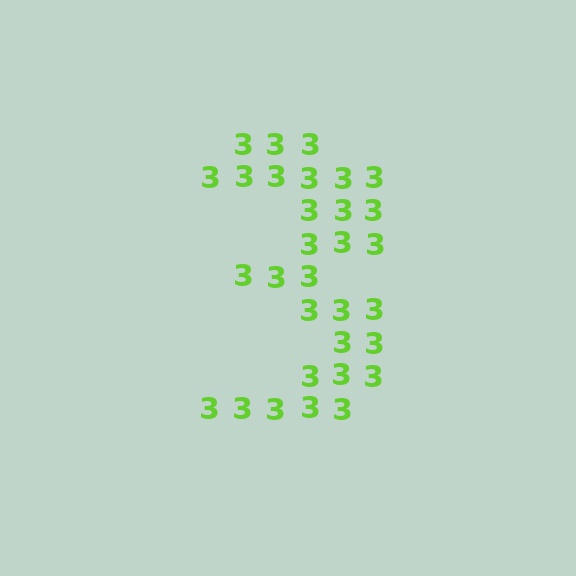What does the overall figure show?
The overall figure shows the digit 3.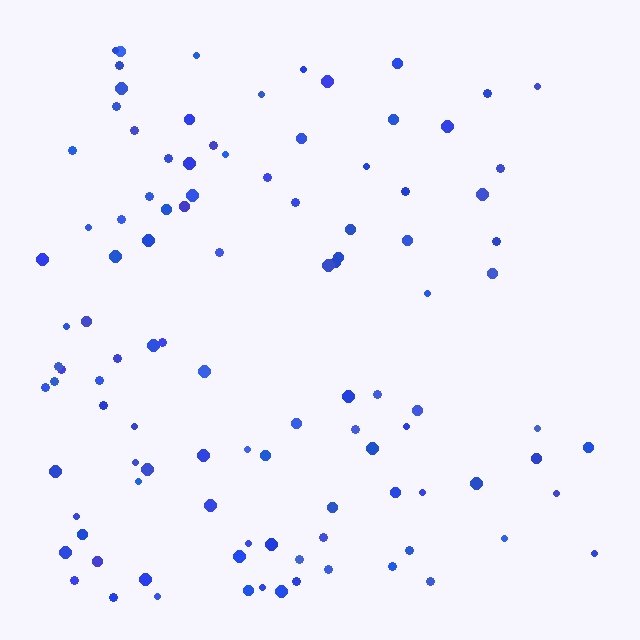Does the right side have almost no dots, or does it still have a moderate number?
Still a moderate number, just noticeably fewer than the left.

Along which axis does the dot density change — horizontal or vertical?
Horizontal.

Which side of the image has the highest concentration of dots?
The left.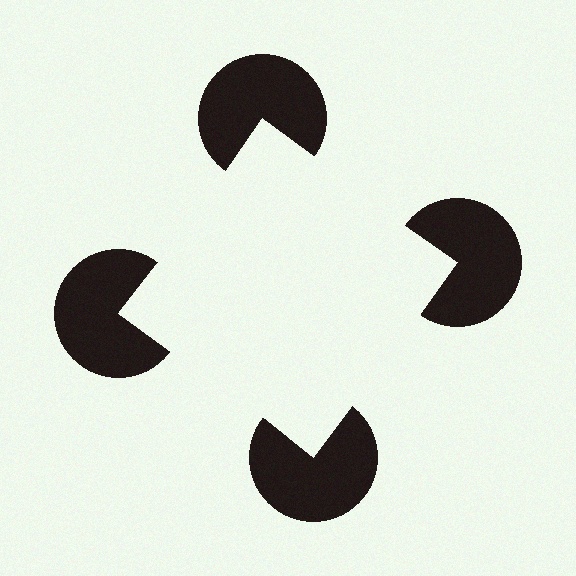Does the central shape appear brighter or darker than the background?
It typically appears slightly brighter than the background, even though no actual brightness change is drawn.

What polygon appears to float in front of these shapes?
An illusory square — its edges are inferred from the aligned wedge cuts in the pac-man discs, not physically drawn.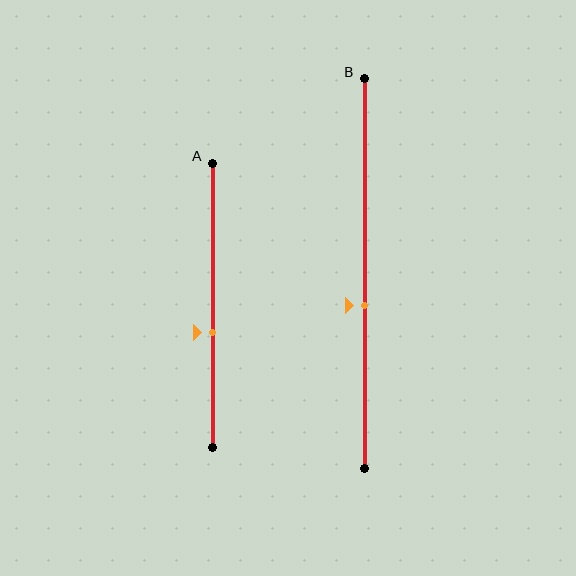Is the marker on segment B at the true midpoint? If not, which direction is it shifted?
No, the marker on segment B is shifted downward by about 8% of the segment length.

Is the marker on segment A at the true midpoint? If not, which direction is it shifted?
No, the marker on segment A is shifted downward by about 10% of the segment length.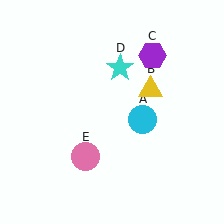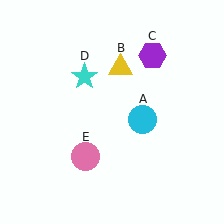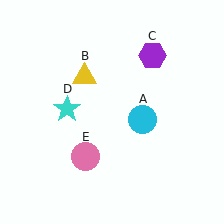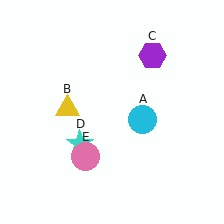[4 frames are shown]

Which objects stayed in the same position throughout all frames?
Cyan circle (object A) and purple hexagon (object C) and pink circle (object E) remained stationary.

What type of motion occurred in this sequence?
The yellow triangle (object B), cyan star (object D) rotated counterclockwise around the center of the scene.